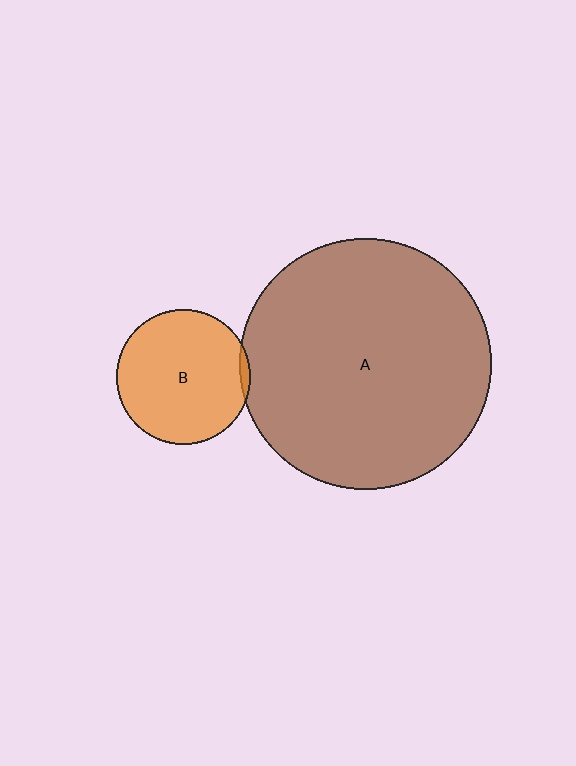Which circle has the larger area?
Circle A (brown).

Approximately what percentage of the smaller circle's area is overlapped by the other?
Approximately 5%.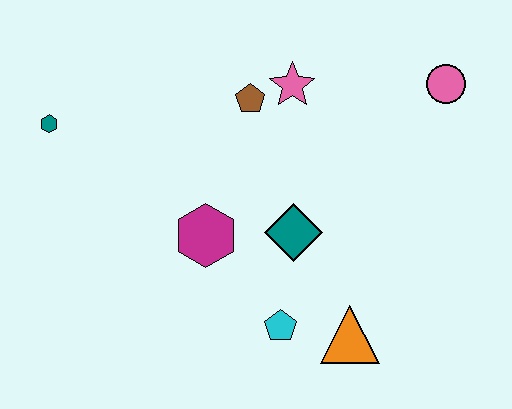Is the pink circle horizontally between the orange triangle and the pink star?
No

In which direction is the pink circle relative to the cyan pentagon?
The pink circle is above the cyan pentagon.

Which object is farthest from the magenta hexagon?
The pink circle is farthest from the magenta hexagon.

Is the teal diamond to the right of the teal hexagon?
Yes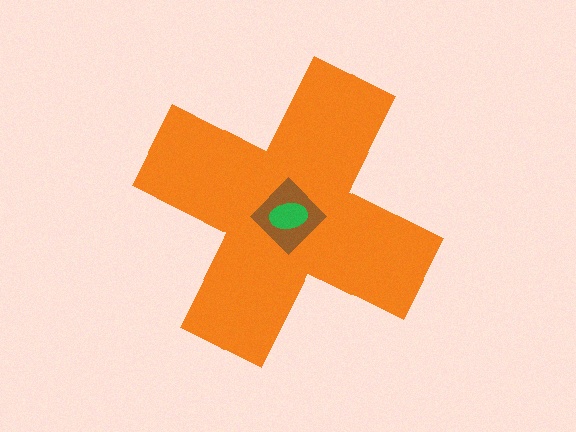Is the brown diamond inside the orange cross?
Yes.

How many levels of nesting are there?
3.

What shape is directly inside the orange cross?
The brown diamond.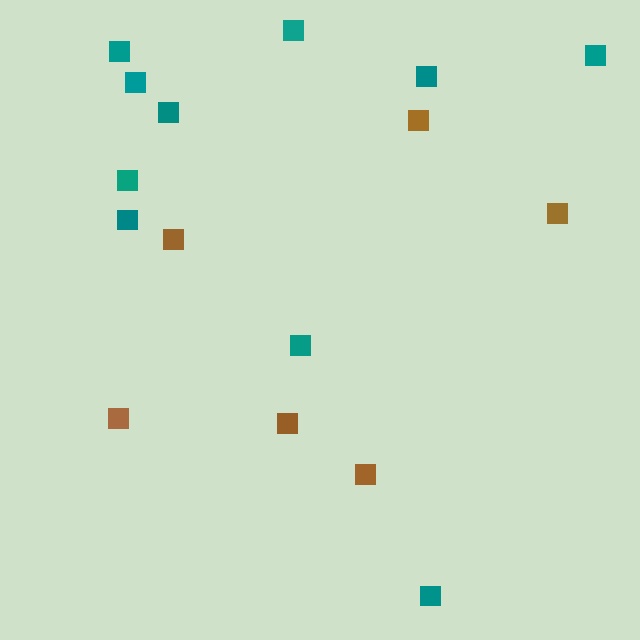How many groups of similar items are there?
There are 2 groups: one group of teal squares (10) and one group of brown squares (6).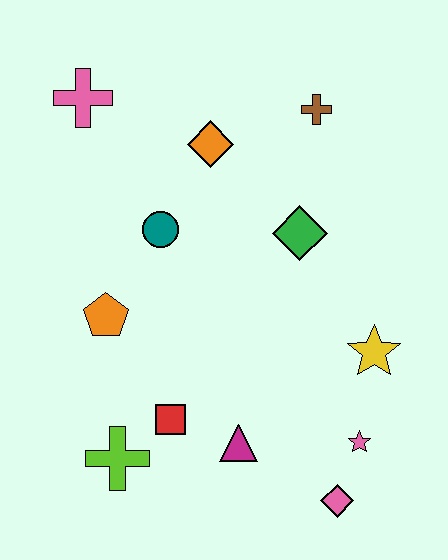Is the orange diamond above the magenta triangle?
Yes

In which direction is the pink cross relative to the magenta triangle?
The pink cross is above the magenta triangle.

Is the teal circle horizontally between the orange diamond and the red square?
No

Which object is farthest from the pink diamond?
The pink cross is farthest from the pink diamond.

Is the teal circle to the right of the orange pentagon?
Yes